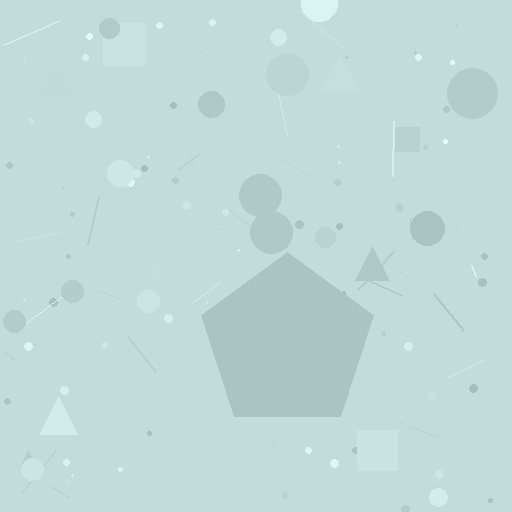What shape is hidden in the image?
A pentagon is hidden in the image.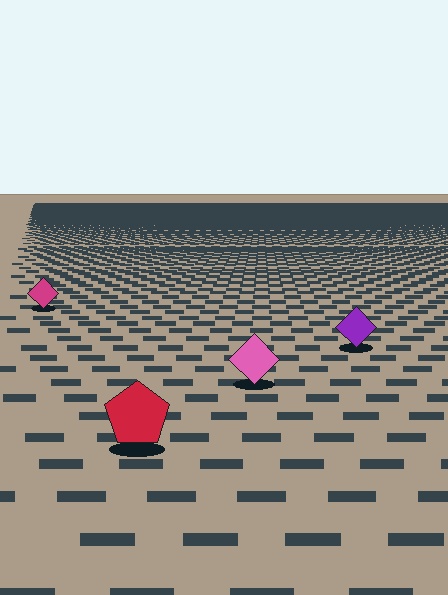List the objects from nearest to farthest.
From nearest to farthest: the red pentagon, the pink diamond, the purple diamond, the magenta diamond.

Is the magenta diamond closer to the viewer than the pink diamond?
No. The pink diamond is closer — you can tell from the texture gradient: the ground texture is coarser near it.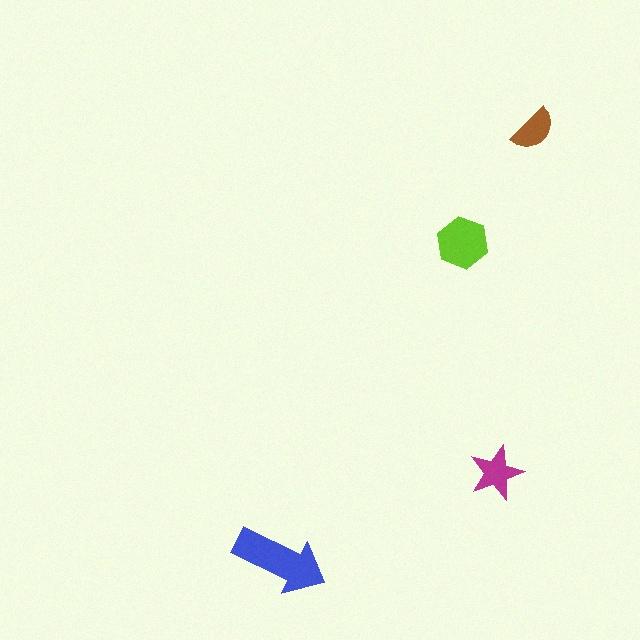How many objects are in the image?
There are 4 objects in the image.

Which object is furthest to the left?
The blue arrow is leftmost.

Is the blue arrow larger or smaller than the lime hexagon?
Larger.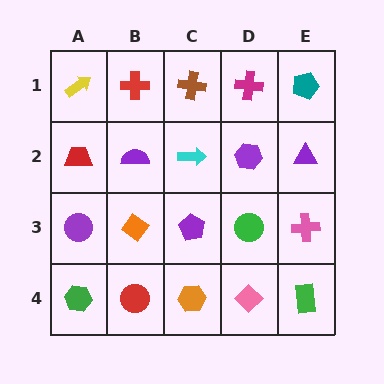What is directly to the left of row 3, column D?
A purple pentagon.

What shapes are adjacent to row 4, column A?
A purple circle (row 3, column A), a red circle (row 4, column B).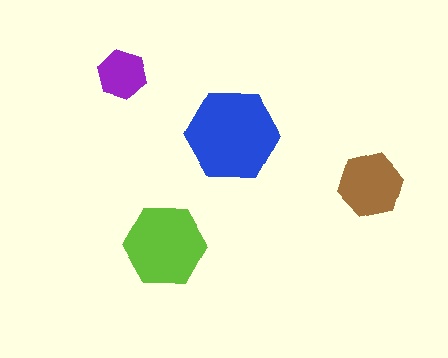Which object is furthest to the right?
The brown hexagon is rightmost.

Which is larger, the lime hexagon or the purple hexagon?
The lime one.